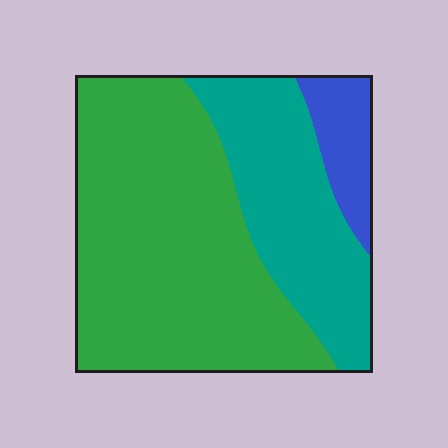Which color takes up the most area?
Green, at roughly 60%.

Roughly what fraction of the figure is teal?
Teal takes up between a sixth and a third of the figure.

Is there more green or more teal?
Green.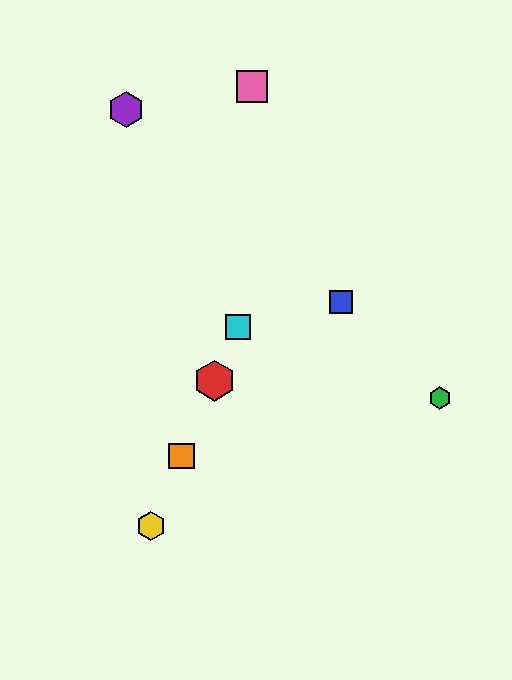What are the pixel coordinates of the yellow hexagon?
The yellow hexagon is at (151, 526).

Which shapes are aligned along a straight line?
The red hexagon, the yellow hexagon, the orange square, the cyan square are aligned along a straight line.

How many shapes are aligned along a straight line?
4 shapes (the red hexagon, the yellow hexagon, the orange square, the cyan square) are aligned along a straight line.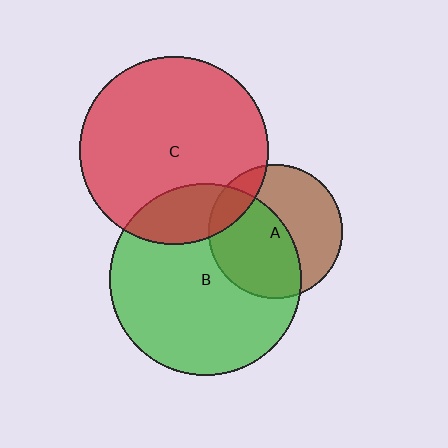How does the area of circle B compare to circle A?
Approximately 2.0 times.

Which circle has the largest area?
Circle B (green).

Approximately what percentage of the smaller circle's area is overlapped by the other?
Approximately 20%.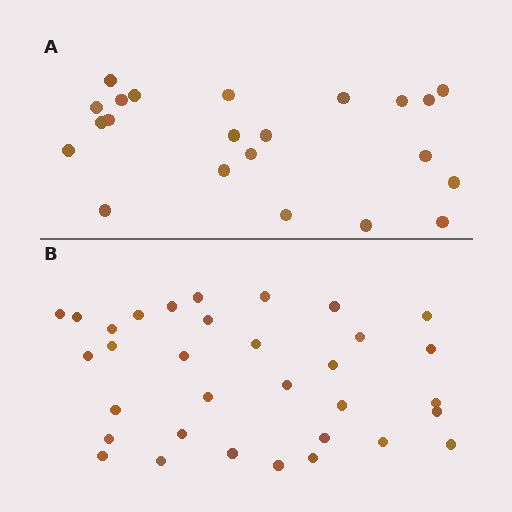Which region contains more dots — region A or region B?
Region B (the bottom region) has more dots.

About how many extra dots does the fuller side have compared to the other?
Region B has roughly 12 or so more dots than region A.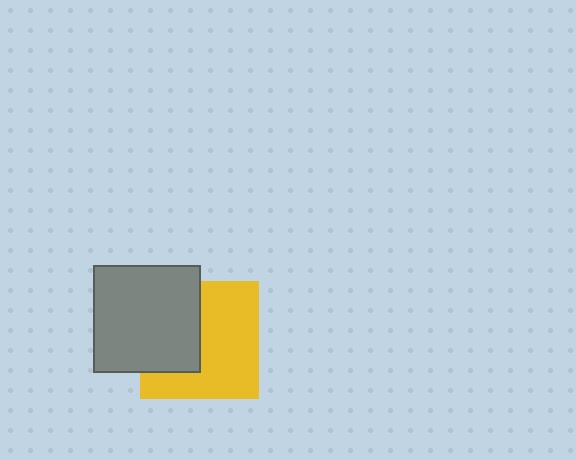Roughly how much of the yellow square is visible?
About half of it is visible (roughly 60%).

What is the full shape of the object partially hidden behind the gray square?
The partially hidden object is a yellow square.